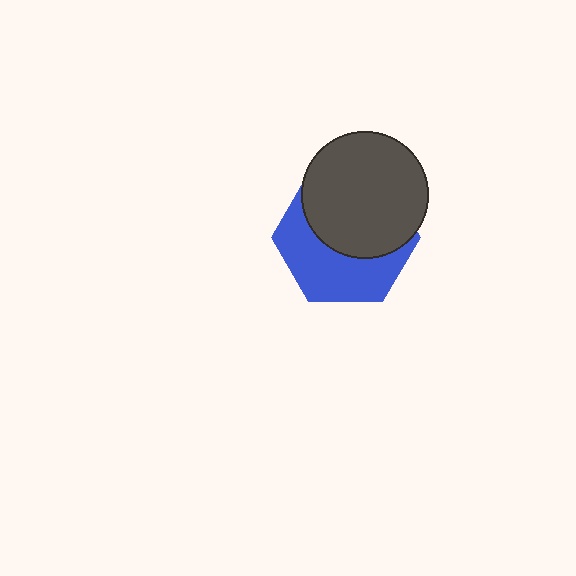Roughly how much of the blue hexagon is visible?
About half of it is visible (roughly 47%).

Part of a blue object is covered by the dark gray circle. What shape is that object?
It is a hexagon.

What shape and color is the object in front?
The object in front is a dark gray circle.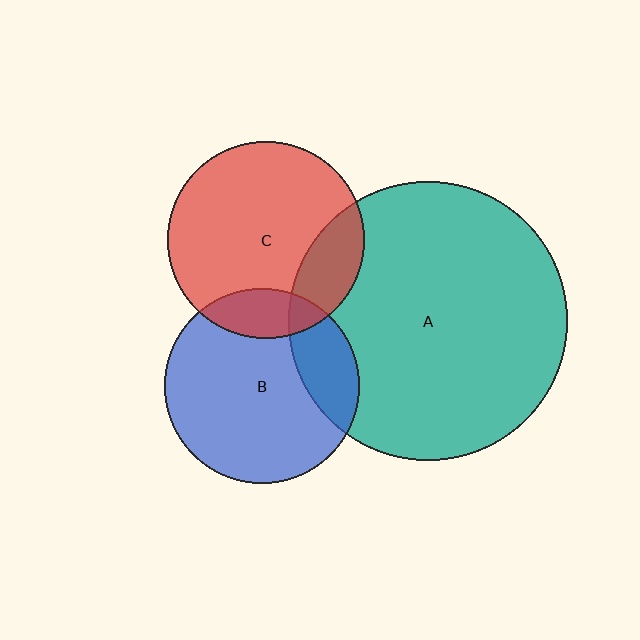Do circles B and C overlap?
Yes.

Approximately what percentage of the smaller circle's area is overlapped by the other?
Approximately 15%.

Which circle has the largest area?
Circle A (teal).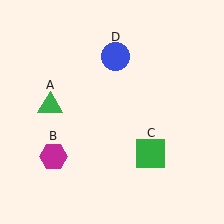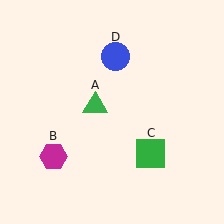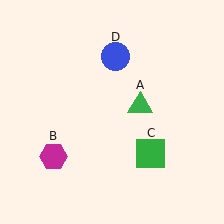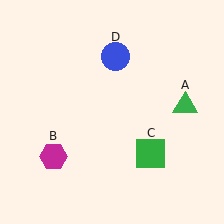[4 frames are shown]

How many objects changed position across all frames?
1 object changed position: green triangle (object A).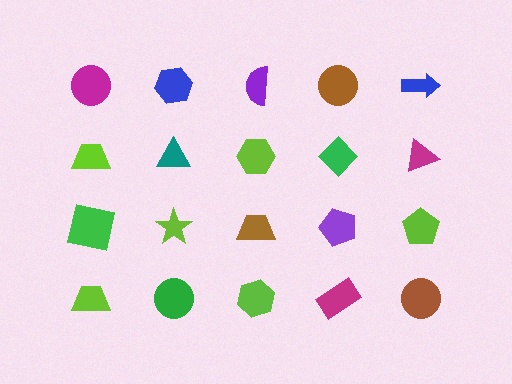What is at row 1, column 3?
A purple semicircle.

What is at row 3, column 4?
A purple pentagon.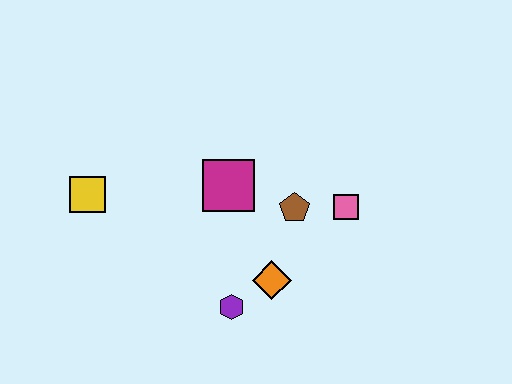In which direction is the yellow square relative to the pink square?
The yellow square is to the left of the pink square.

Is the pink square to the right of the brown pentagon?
Yes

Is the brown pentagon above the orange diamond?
Yes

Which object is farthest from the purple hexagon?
The yellow square is farthest from the purple hexagon.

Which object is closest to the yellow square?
The magenta square is closest to the yellow square.